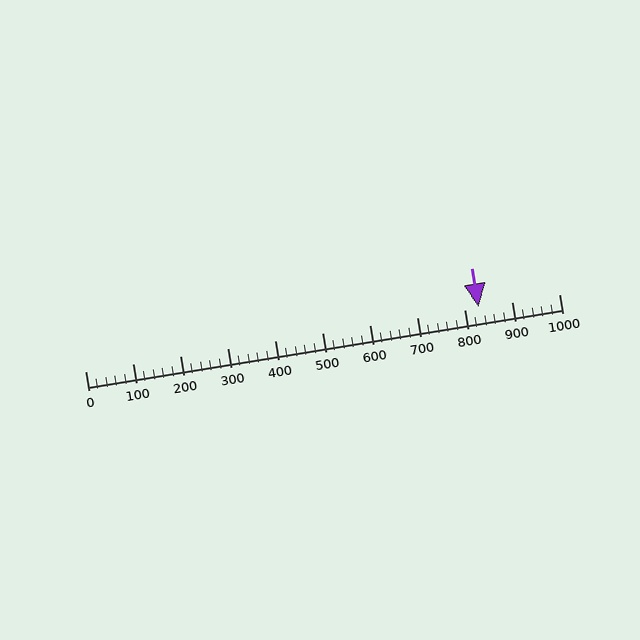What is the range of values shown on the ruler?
The ruler shows values from 0 to 1000.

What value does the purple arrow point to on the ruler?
The purple arrow points to approximately 829.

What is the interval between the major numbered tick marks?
The major tick marks are spaced 100 units apart.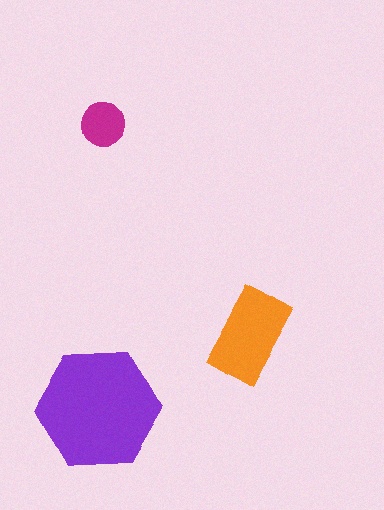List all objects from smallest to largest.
The magenta circle, the orange rectangle, the purple hexagon.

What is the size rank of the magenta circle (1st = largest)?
3rd.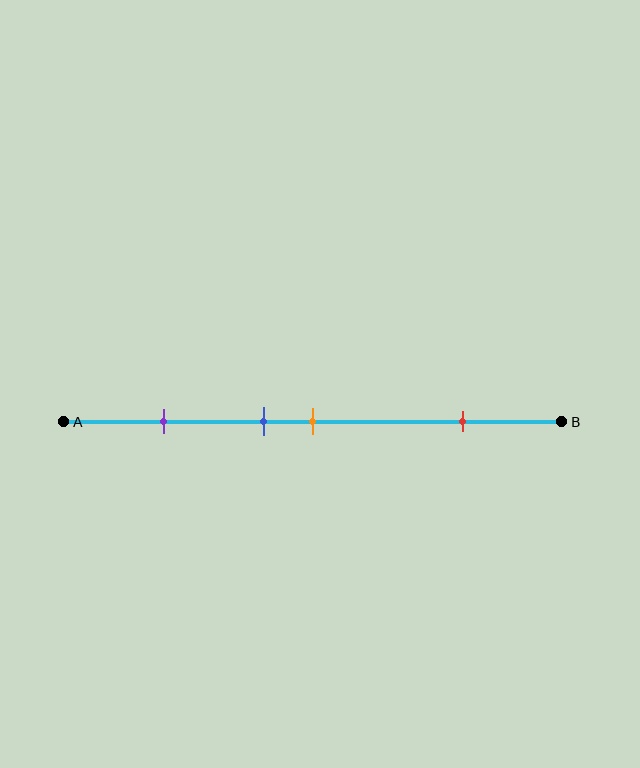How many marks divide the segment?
There are 4 marks dividing the segment.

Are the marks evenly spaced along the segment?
No, the marks are not evenly spaced.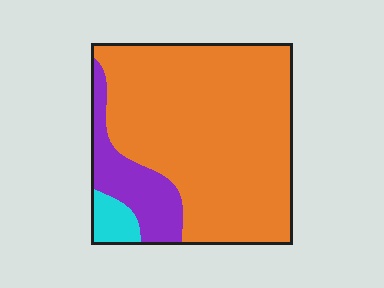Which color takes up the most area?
Orange, at roughly 80%.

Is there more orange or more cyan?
Orange.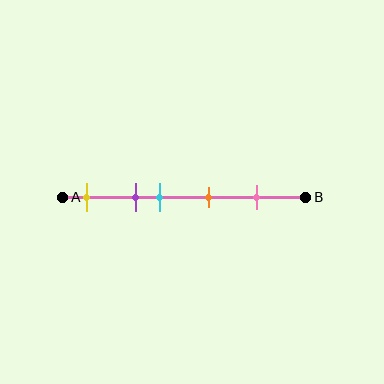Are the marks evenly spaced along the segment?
No, the marks are not evenly spaced.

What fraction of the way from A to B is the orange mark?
The orange mark is approximately 60% (0.6) of the way from A to B.